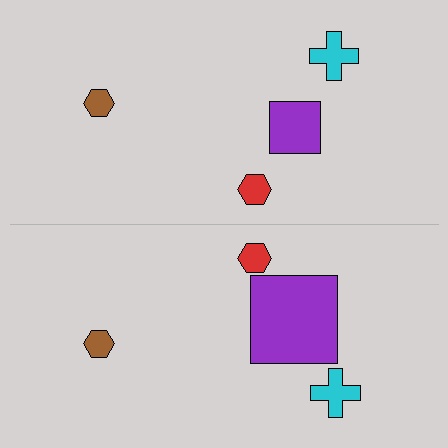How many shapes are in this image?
There are 8 shapes in this image.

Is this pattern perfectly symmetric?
No, the pattern is not perfectly symmetric. The purple square on the bottom side has a different size than its mirror counterpart.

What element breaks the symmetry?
The purple square on the bottom side has a different size than its mirror counterpart.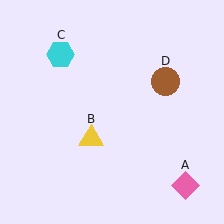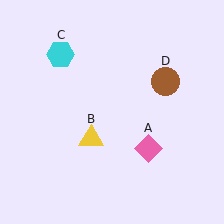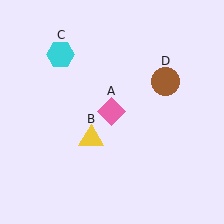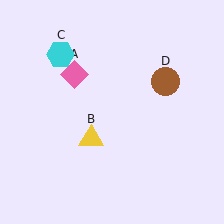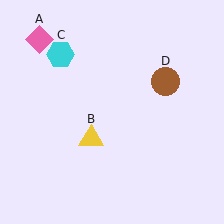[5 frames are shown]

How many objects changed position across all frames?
1 object changed position: pink diamond (object A).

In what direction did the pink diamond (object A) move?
The pink diamond (object A) moved up and to the left.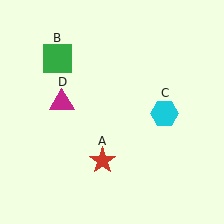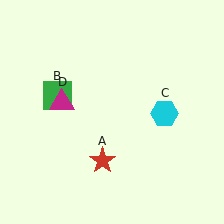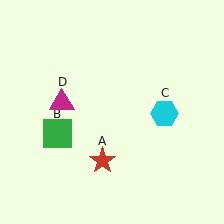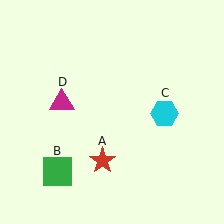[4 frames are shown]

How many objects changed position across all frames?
1 object changed position: green square (object B).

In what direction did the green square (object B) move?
The green square (object B) moved down.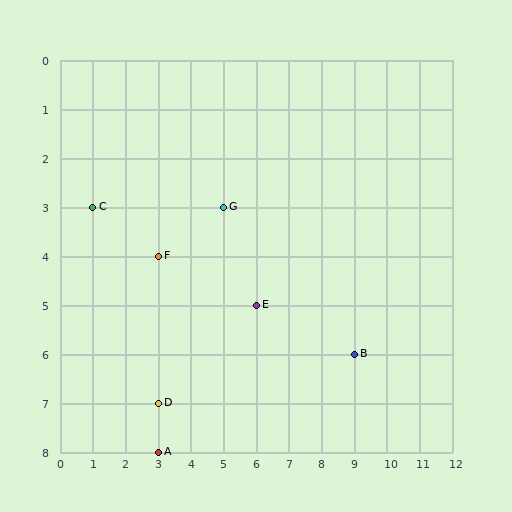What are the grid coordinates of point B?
Point B is at grid coordinates (9, 6).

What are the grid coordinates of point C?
Point C is at grid coordinates (1, 3).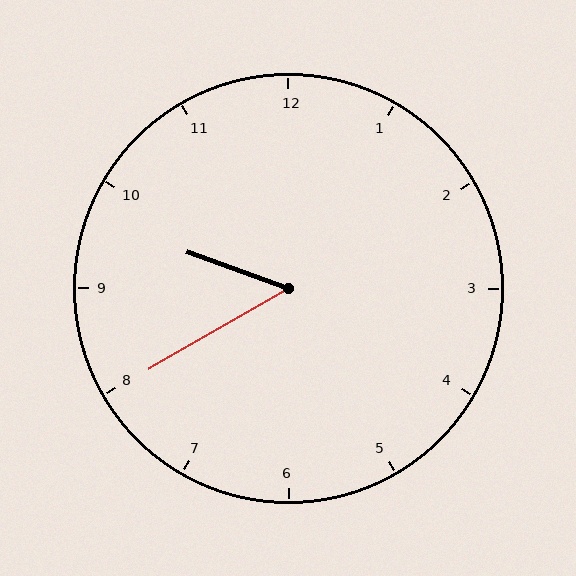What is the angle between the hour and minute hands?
Approximately 50 degrees.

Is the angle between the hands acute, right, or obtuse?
It is acute.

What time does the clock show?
9:40.